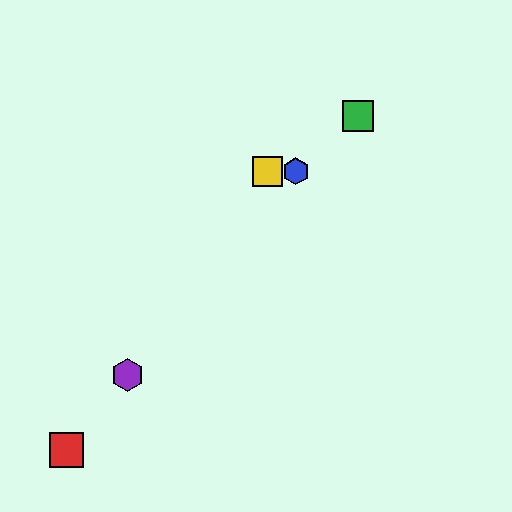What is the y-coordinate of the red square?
The red square is at y≈450.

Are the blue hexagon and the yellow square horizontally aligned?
Yes, both are at y≈171.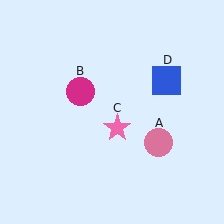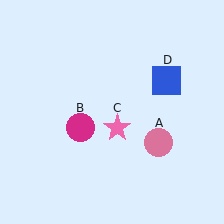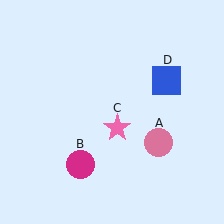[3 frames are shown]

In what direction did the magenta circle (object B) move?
The magenta circle (object B) moved down.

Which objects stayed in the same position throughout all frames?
Pink circle (object A) and pink star (object C) and blue square (object D) remained stationary.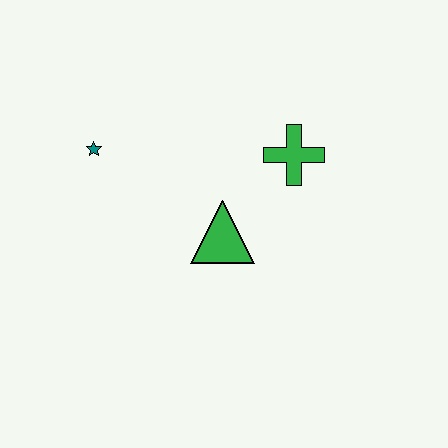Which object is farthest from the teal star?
The green cross is farthest from the teal star.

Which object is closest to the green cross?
The green triangle is closest to the green cross.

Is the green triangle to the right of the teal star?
Yes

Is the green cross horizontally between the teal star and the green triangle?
No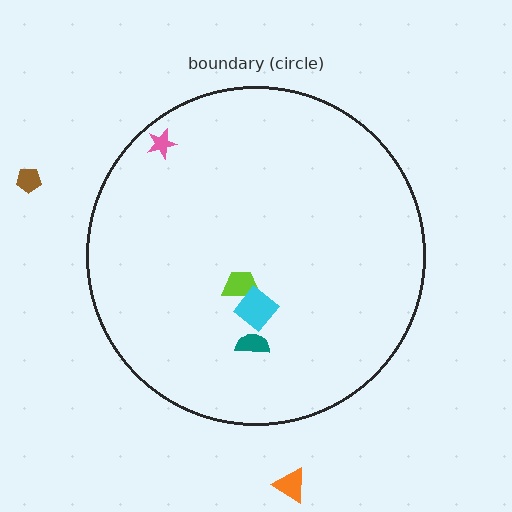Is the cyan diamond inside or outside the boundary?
Inside.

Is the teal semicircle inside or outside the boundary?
Inside.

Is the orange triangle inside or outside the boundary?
Outside.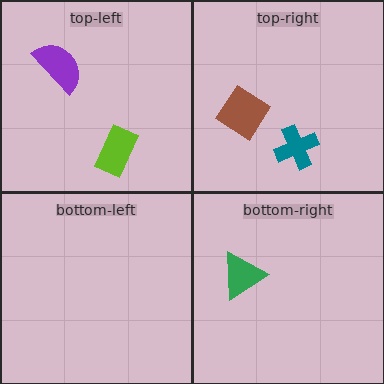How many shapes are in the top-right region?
2.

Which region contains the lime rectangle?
The top-left region.